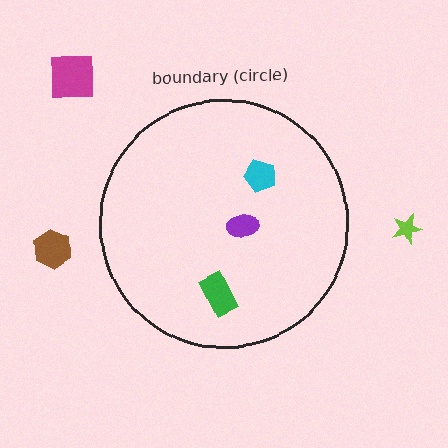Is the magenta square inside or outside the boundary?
Outside.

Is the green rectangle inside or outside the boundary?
Inside.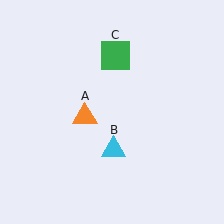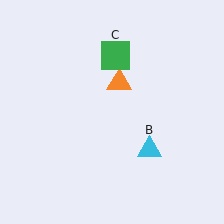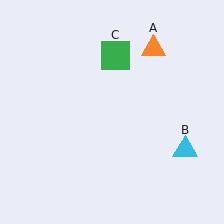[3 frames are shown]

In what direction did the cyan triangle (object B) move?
The cyan triangle (object B) moved right.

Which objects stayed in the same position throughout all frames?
Green square (object C) remained stationary.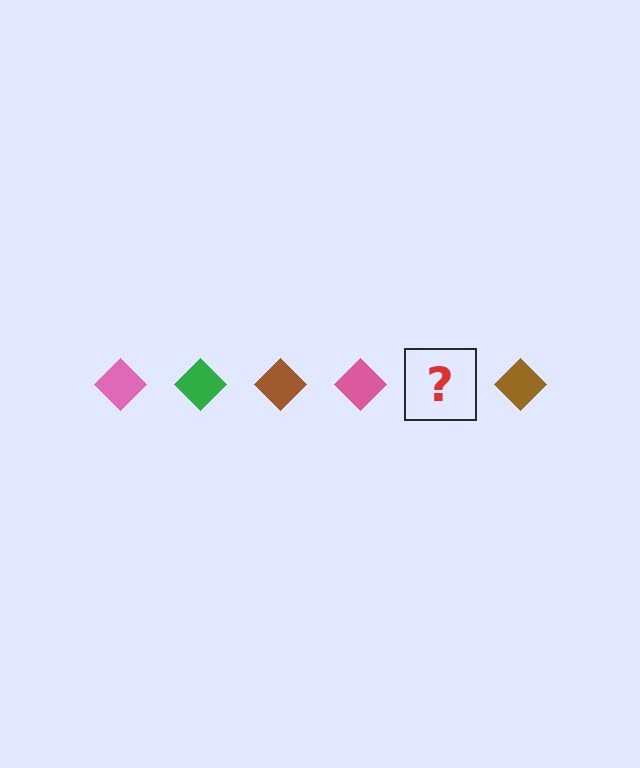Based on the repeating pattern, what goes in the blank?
The blank should be a green diamond.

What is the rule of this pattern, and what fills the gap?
The rule is that the pattern cycles through pink, green, brown diamonds. The gap should be filled with a green diamond.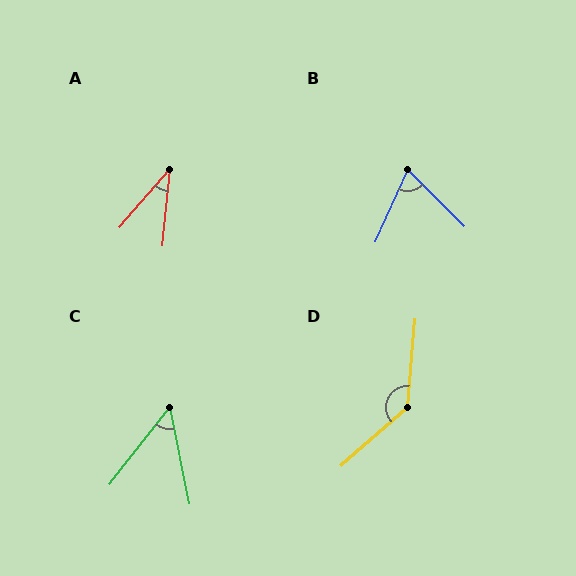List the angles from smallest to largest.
A (35°), C (50°), B (69°), D (136°).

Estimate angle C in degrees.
Approximately 50 degrees.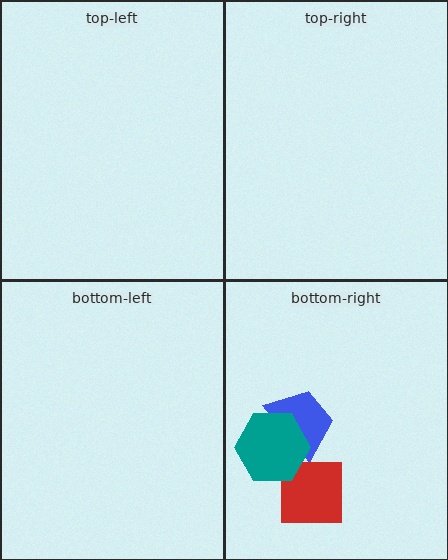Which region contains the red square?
The bottom-right region.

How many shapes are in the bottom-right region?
3.